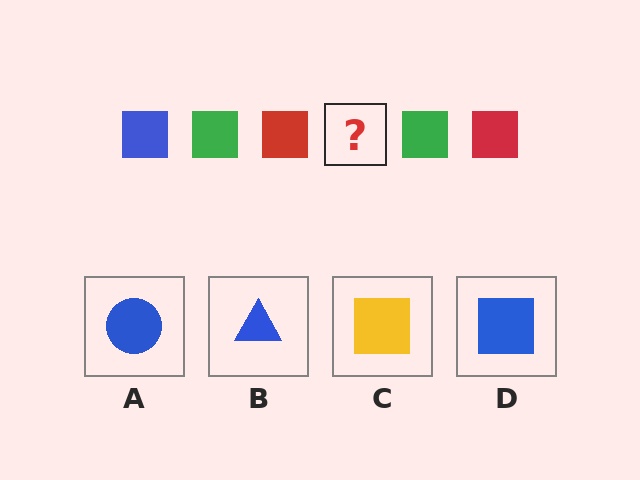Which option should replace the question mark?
Option D.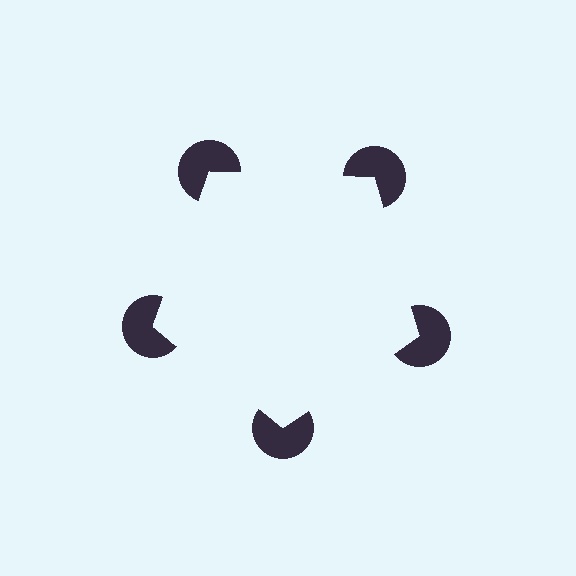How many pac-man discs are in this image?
There are 5 — one at each vertex of the illusory pentagon.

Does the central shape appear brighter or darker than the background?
It typically appears slightly brighter than the background, even though no actual brightness change is drawn.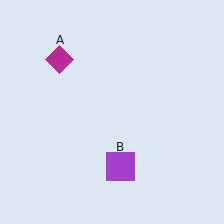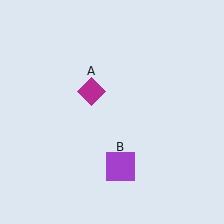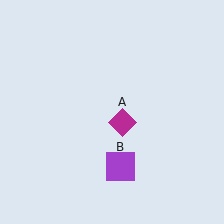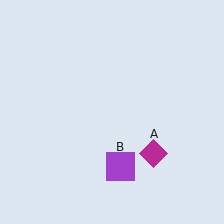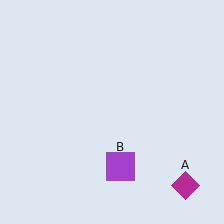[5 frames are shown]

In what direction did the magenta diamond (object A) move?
The magenta diamond (object A) moved down and to the right.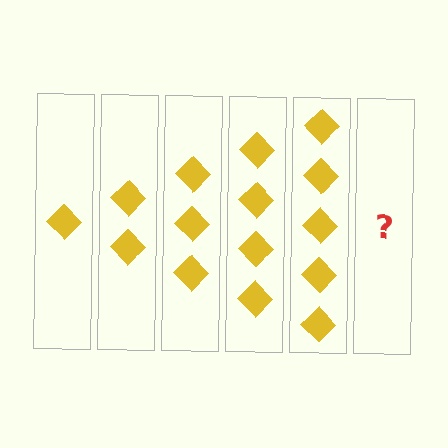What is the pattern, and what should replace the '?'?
The pattern is that each step adds one more diamond. The '?' should be 6 diamonds.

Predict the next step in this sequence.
The next step is 6 diamonds.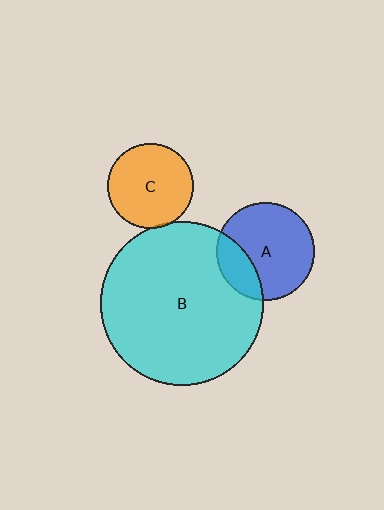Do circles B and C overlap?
Yes.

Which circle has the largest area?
Circle B (cyan).